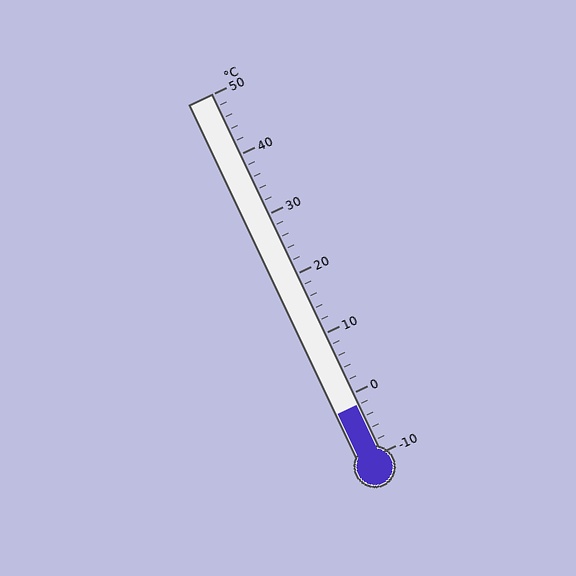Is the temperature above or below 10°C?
The temperature is below 10°C.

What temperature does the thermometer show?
The thermometer shows approximately -2°C.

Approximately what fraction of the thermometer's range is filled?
The thermometer is filled to approximately 15% of its range.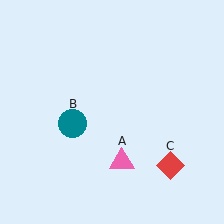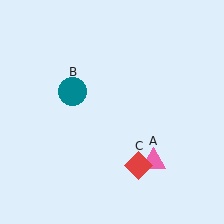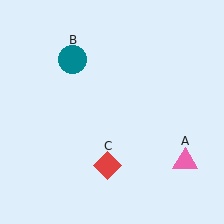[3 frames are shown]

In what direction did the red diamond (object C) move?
The red diamond (object C) moved left.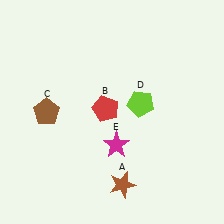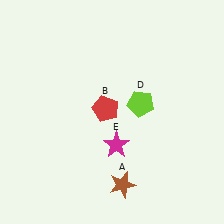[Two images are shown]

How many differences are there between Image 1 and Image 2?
There is 1 difference between the two images.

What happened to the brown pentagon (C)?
The brown pentagon (C) was removed in Image 2. It was in the top-left area of Image 1.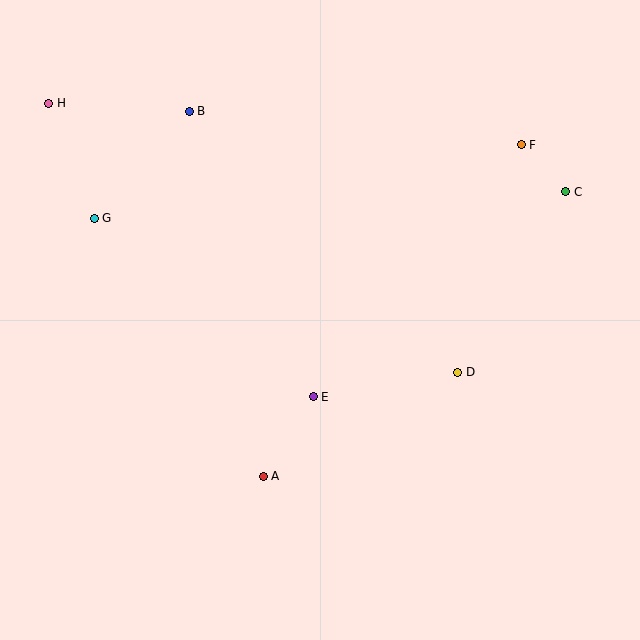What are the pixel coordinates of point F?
Point F is at (521, 145).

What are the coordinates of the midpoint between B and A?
The midpoint between B and A is at (226, 294).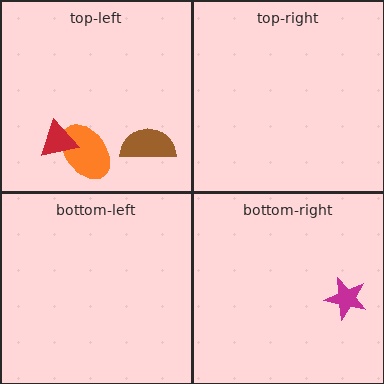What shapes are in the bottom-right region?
The magenta star.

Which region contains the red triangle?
The top-left region.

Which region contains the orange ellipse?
The top-left region.